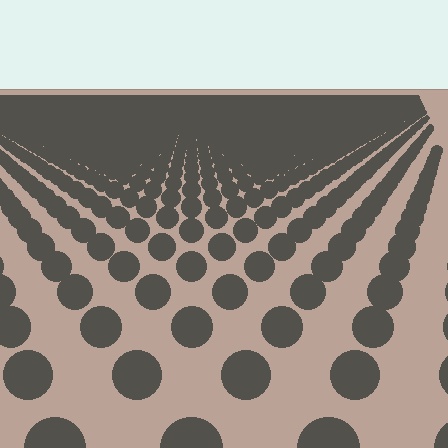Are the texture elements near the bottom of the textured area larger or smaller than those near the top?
Larger. Near the bottom, elements are closer to the viewer and appear at a bigger on-screen size.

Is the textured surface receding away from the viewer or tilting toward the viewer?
The surface is receding away from the viewer. Texture elements get smaller and denser toward the top.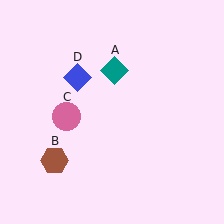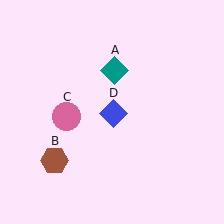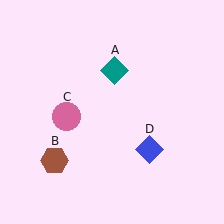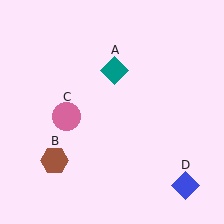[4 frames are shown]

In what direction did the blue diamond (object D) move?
The blue diamond (object D) moved down and to the right.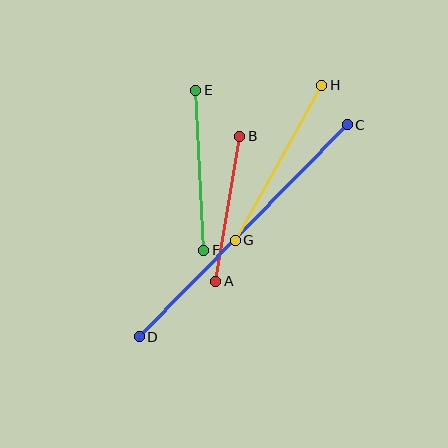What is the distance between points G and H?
The distance is approximately 178 pixels.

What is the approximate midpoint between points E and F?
The midpoint is at approximately (200, 170) pixels.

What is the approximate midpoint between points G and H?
The midpoint is at approximately (279, 163) pixels.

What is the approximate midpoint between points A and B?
The midpoint is at approximately (228, 209) pixels.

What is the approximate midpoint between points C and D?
The midpoint is at approximately (243, 231) pixels.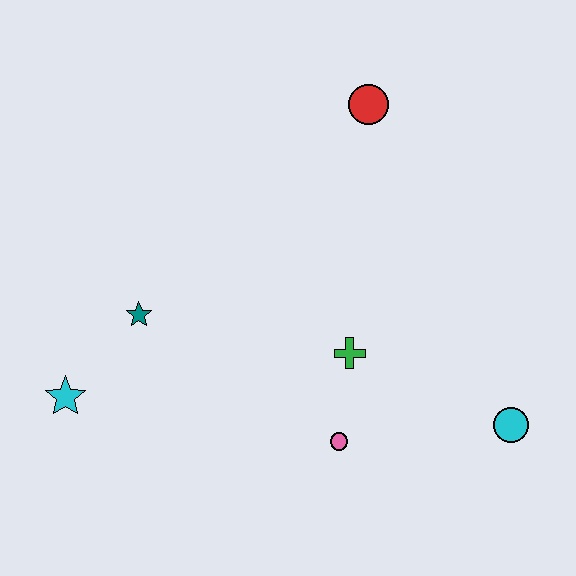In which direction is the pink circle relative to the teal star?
The pink circle is to the right of the teal star.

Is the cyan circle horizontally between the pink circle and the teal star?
No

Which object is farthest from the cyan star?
The cyan circle is farthest from the cyan star.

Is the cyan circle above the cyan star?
No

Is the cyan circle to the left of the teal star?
No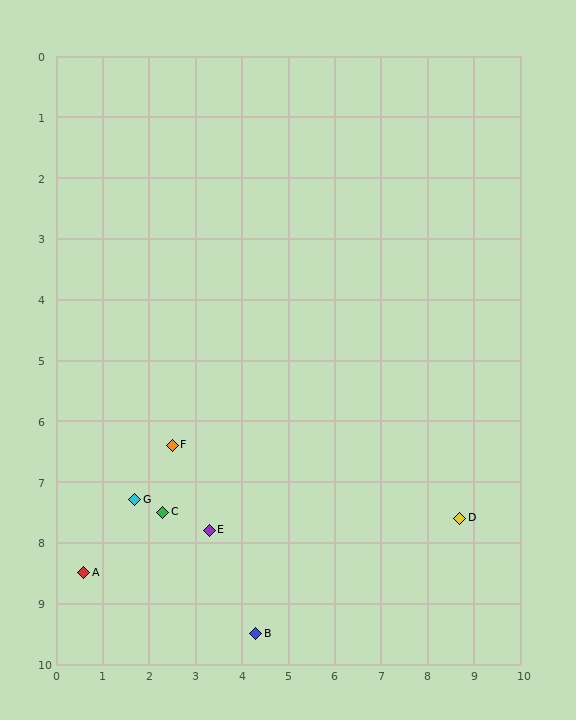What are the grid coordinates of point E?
Point E is at approximately (3.3, 7.8).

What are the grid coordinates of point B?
Point B is at approximately (4.3, 9.5).